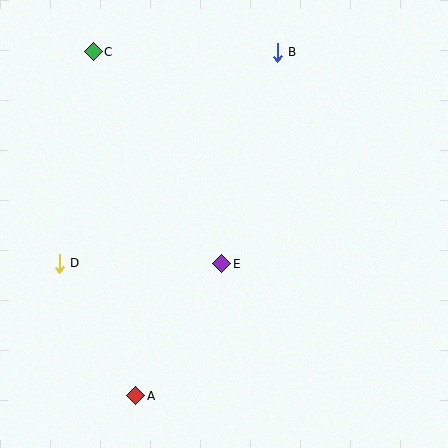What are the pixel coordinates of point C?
Point C is at (93, 52).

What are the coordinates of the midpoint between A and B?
The midpoint between A and B is at (206, 224).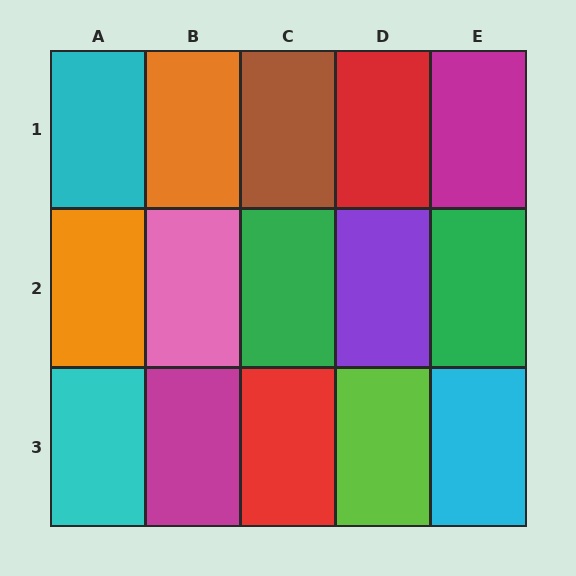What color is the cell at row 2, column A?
Orange.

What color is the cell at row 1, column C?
Brown.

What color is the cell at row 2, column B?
Pink.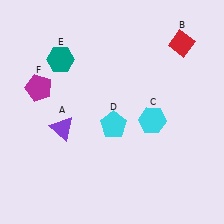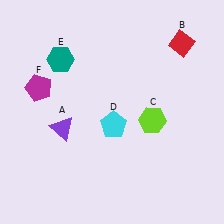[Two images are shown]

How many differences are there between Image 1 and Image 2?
There is 1 difference between the two images.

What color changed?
The hexagon (C) changed from cyan in Image 1 to lime in Image 2.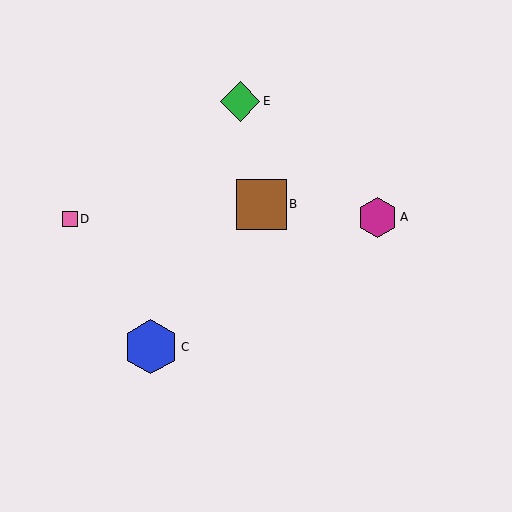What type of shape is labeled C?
Shape C is a blue hexagon.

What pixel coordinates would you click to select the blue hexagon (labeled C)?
Click at (151, 347) to select the blue hexagon C.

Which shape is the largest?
The blue hexagon (labeled C) is the largest.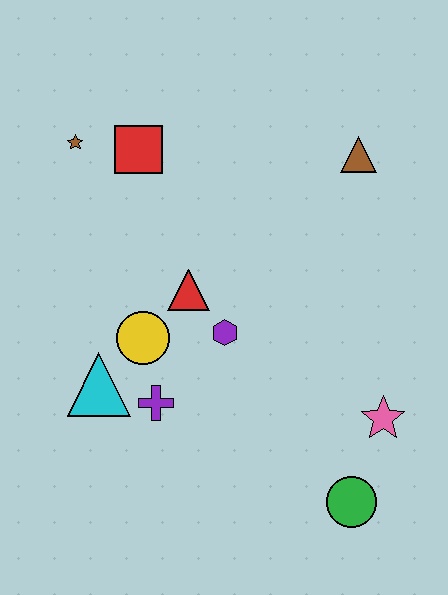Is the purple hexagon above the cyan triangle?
Yes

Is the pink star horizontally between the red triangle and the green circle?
No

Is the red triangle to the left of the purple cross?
No